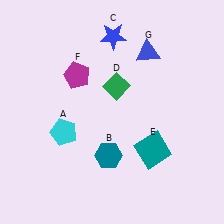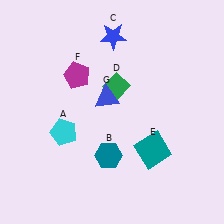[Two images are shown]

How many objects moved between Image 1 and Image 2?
1 object moved between the two images.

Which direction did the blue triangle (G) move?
The blue triangle (G) moved down.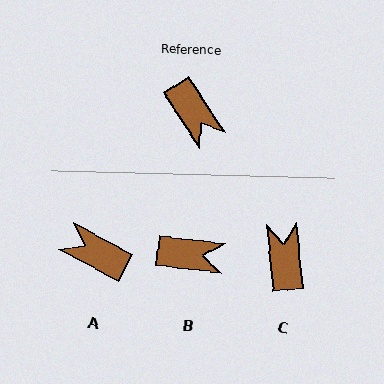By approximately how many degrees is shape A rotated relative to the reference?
Approximately 151 degrees clockwise.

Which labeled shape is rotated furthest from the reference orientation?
C, about 152 degrees away.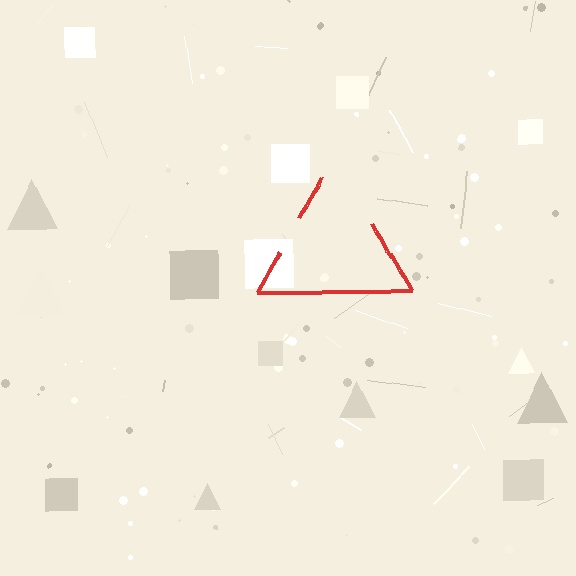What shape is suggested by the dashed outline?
The dashed outline suggests a triangle.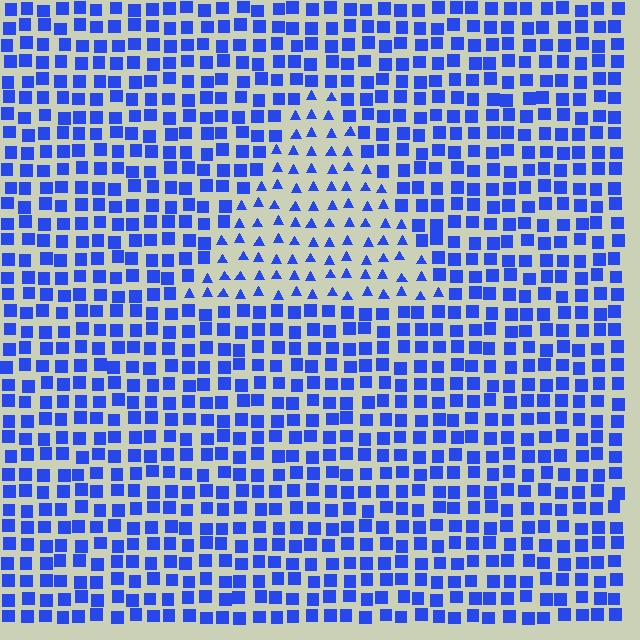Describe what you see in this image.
The image is filled with small blue elements arranged in a uniform grid. A triangle-shaped region contains triangles, while the surrounding area contains squares. The boundary is defined purely by the change in element shape.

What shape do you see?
I see a triangle.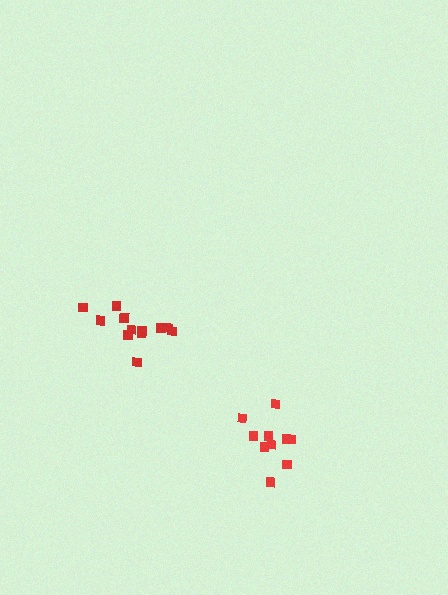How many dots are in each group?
Group 1: 12 dots, Group 2: 10 dots (22 total).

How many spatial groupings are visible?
There are 2 spatial groupings.